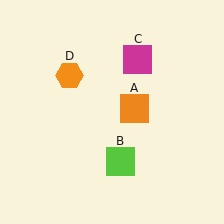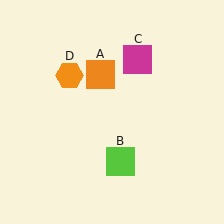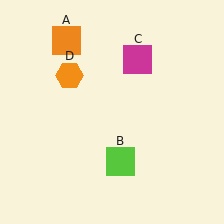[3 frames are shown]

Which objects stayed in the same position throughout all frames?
Lime square (object B) and magenta square (object C) and orange hexagon (object D) remained stationary.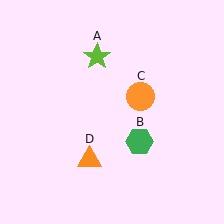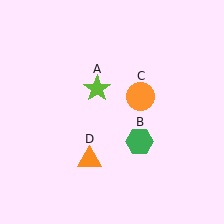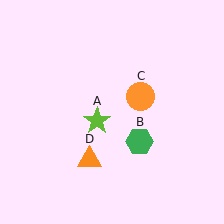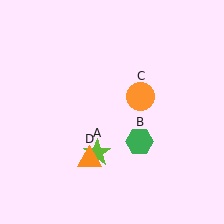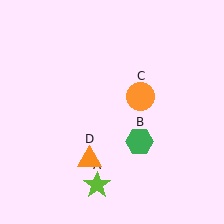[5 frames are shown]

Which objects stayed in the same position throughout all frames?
Green hexagon (object B) and orange circle (object C) and orange triangle (object D) remained stationary.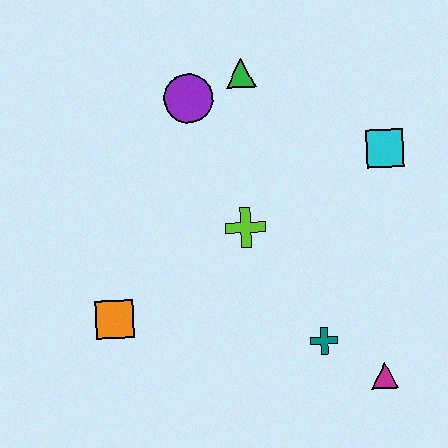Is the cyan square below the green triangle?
Yes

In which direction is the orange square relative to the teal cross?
The orange square is to the left of the teal cross.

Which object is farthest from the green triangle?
The magenta triangle is farthest from the green triangle.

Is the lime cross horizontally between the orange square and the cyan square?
Yes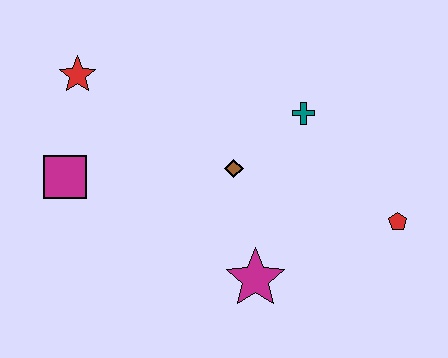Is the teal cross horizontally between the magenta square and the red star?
No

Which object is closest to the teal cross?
The brown diamond is closest to the teal cross.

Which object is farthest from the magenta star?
The red star is farthest from the magenta star.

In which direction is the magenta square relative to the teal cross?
The magenta square is to the left of the teal cross.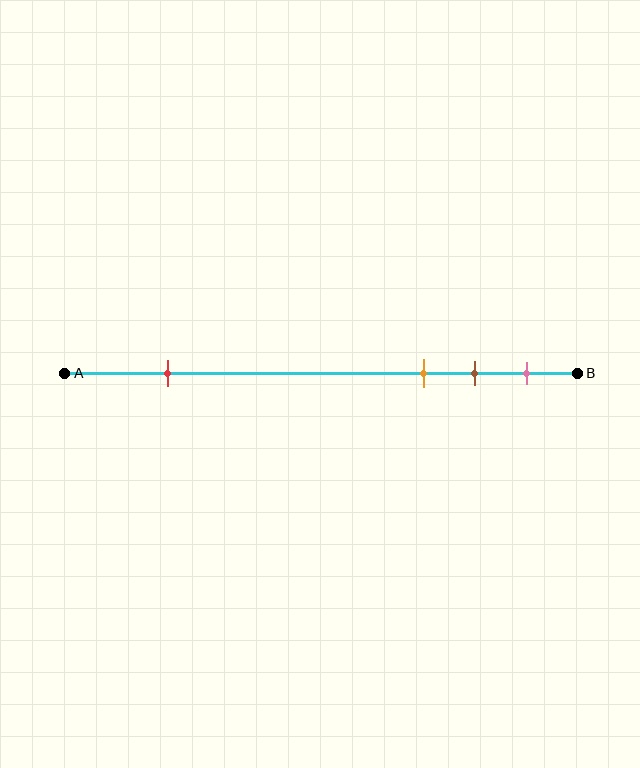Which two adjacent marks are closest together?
The brown and pink marks are the closest adjacent pair.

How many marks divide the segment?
There are 4 marks dividing the segment.